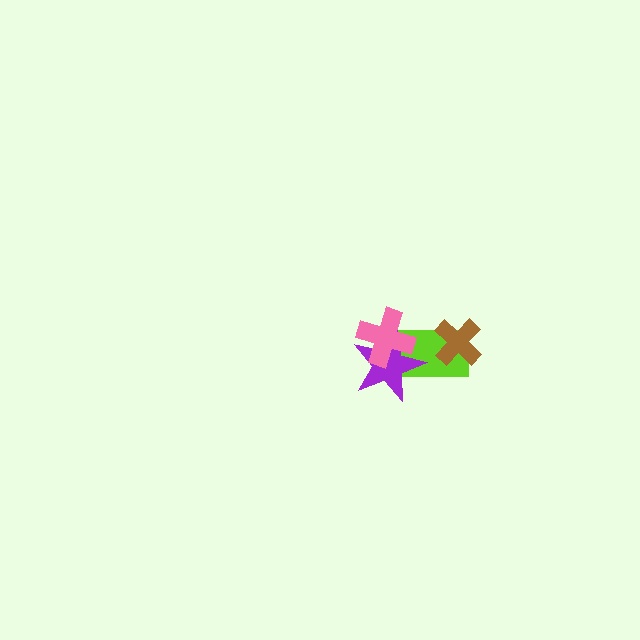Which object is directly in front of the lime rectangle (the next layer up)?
The brown cross is directly in front of the lime rectangle.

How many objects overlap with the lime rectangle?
3 objects overlap with the lime rectangle.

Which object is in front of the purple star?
The pink cross is in front of the purple star.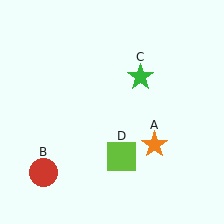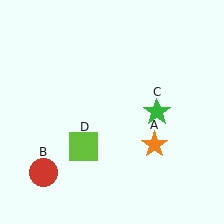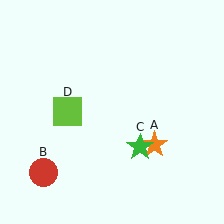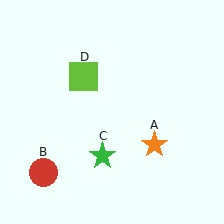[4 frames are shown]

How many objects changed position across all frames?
2 objects changed position: green star (object C), lime square (object D).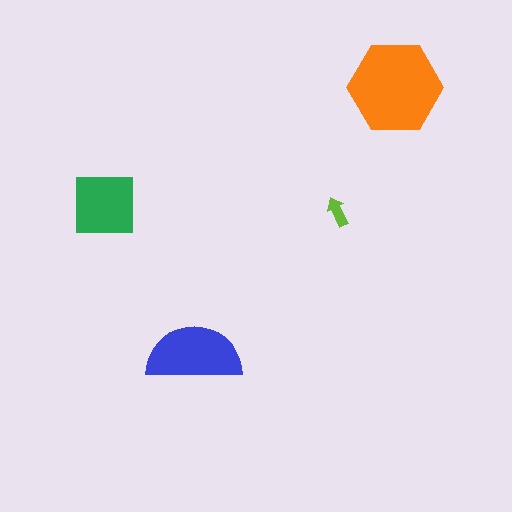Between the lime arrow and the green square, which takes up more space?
The green square.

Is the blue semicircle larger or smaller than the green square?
Larger.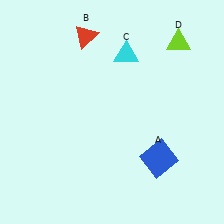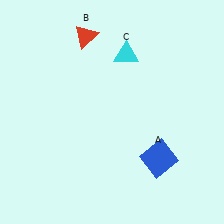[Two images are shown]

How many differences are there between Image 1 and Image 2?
There is 1 difference between the two images.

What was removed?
The lime triangle (D) was removed in Image 2.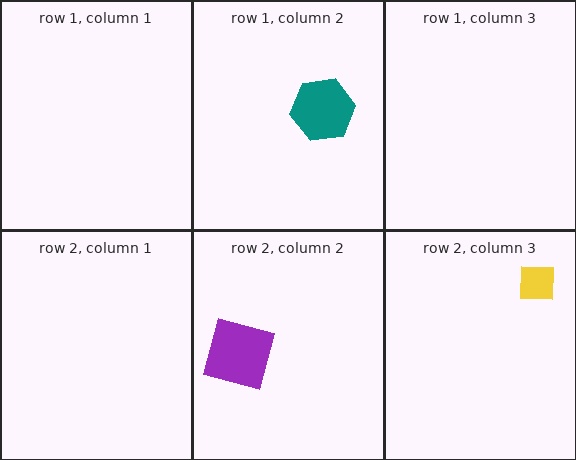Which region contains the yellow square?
The row 2, column 3 region.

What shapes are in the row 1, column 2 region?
The teal hexagon.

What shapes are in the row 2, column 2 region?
The purple square.